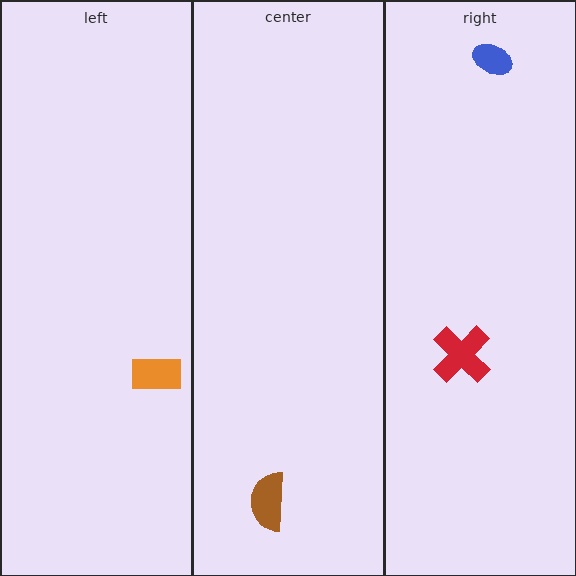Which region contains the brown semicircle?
The center region.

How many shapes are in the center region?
1.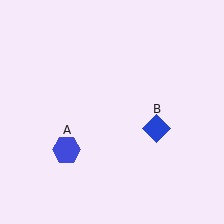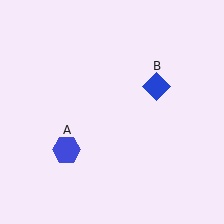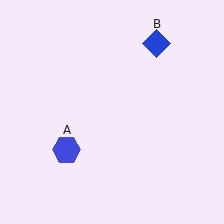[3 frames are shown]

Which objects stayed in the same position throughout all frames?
Blue hexagon (object A) remained stationary.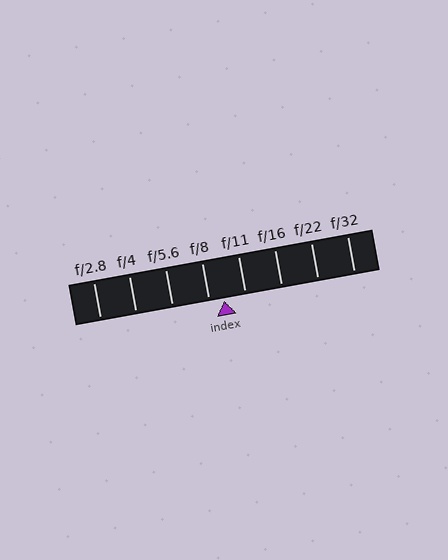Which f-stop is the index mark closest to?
The index mark is closest to f/8.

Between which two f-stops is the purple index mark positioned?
The index mark is between f/8 and f/11.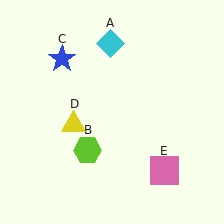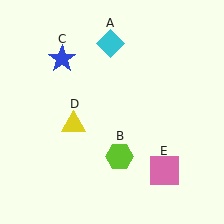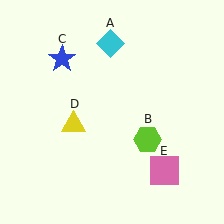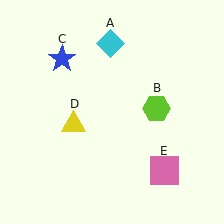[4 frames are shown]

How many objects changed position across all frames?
1 object changed position: lime hexagon (object B).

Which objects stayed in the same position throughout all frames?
Cyan diamond (object A) and blue star (object C) and yellow triangle (object D) and pink square (object E) remained stationary.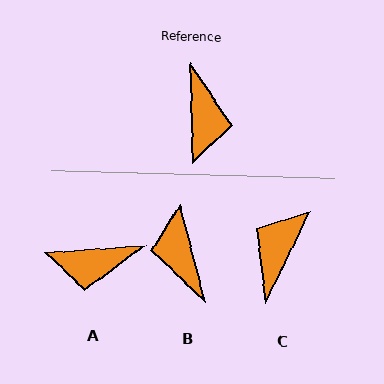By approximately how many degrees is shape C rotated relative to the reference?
Approximately 153 degrees counter-clockwise.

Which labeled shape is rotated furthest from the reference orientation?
B, about 167 degrees away.